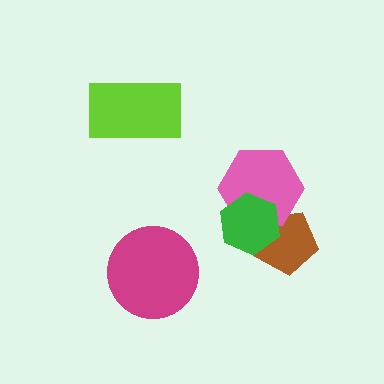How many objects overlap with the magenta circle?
0 objects overlap with the magenta circle.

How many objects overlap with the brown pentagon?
2 objects overlap with the brown pentagon.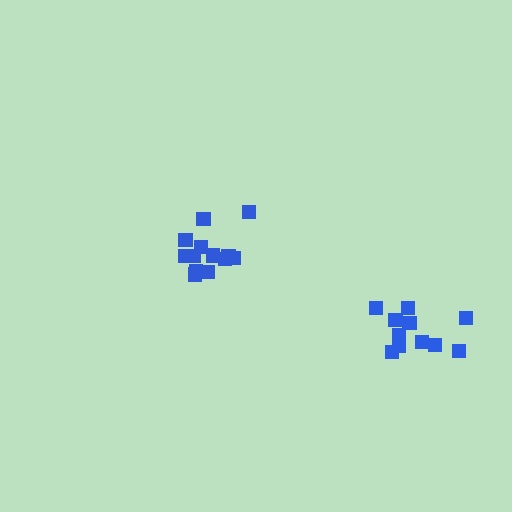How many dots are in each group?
Group 1: 11 dots, Group 2: 13 dots (24 total).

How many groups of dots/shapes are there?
There are 2 groups.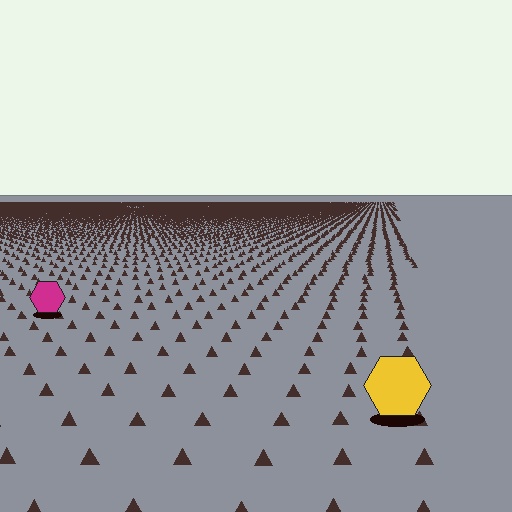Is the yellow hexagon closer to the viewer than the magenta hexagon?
Yes. The yellow hexagon is closer — you can tell from the texture gradient: the ground texture is coarser near it.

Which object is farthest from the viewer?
The magenta hexagon is farthest from the viewer. It appears smaller and the ground texture around it is denser.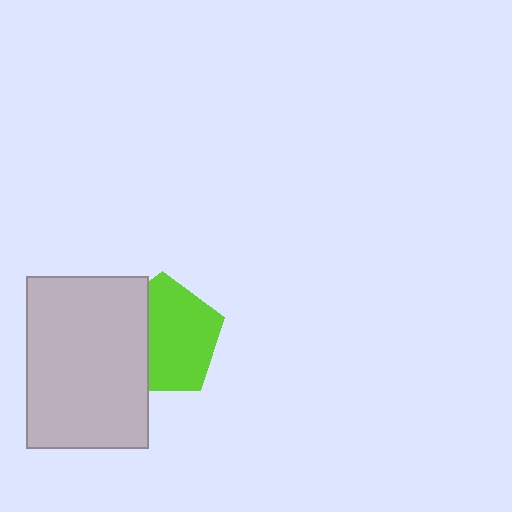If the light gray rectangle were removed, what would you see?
You would see the complete lime pentagon.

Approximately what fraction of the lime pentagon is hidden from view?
Roughly 36% of the lime pentagon is hidden behind the light gray rectangle.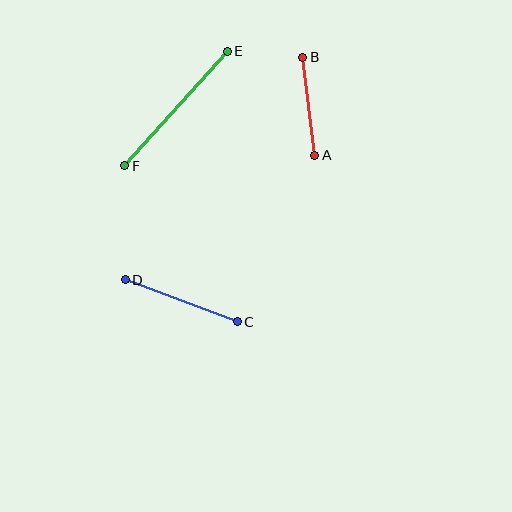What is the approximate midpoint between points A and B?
The midpoint is at approximately (309, 106) pixels.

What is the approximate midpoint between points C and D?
The midpoint is at approximately (181, 301) pixels.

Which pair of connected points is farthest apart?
Points E and F are farthest apart.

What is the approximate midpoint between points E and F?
The midpoint is at approximately (176, 108) pixels.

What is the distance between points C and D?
The distance is approximately 120 pixels.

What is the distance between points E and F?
The distance is approximately 153 pixels.